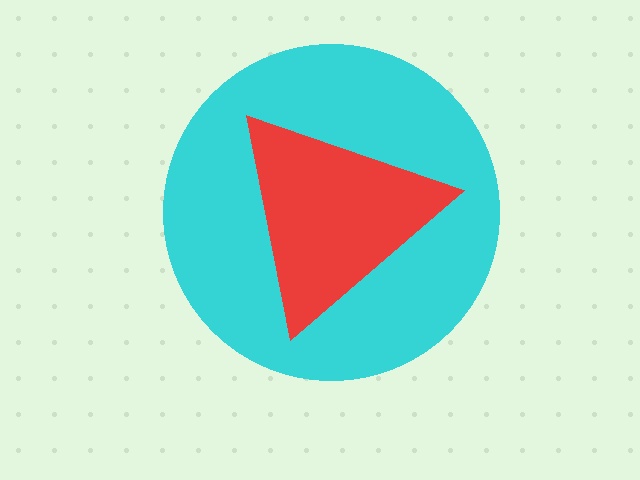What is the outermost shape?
The cyan circle.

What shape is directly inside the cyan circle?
The red triangle.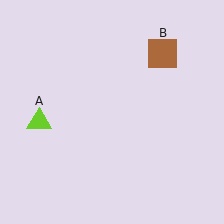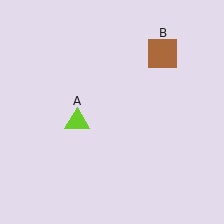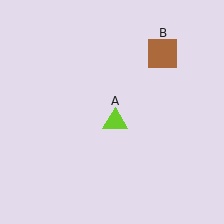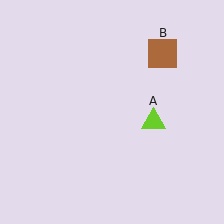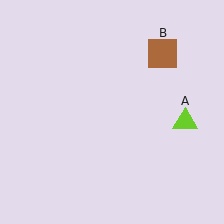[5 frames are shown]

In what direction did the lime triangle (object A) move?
The lime triangle (object A) moved right.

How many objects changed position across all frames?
1 object changed position: lime triangle (object A).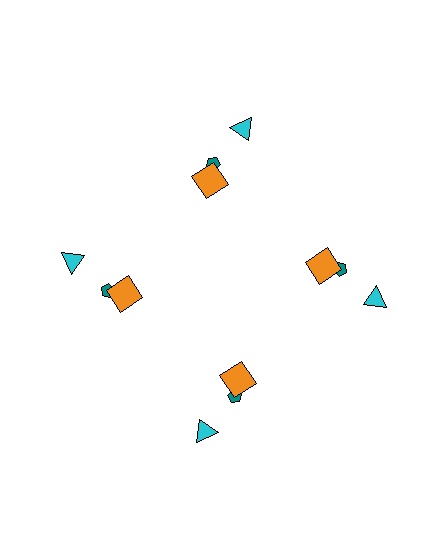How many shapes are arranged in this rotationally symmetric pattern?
There are 12 shapes, arranged in 4 groups of 3.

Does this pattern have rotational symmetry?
Yes, this pattern has 4-fold rotational symmetry. It looks the same after rotating 90 degrees around the center.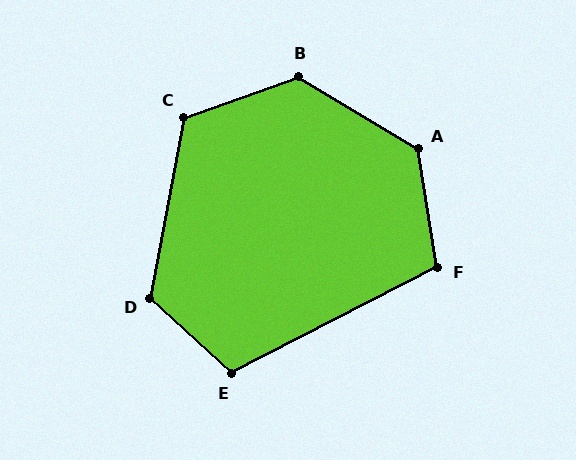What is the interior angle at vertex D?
Approximately 122 degrees (obtuse).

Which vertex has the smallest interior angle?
F, at approximately 108 degrees.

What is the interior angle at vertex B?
Approximately 130 degrees (obtuse).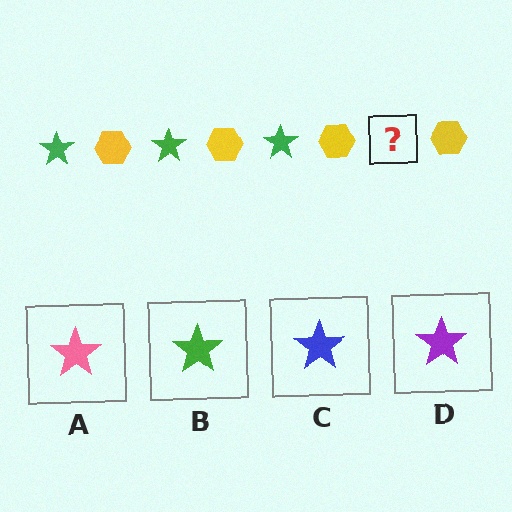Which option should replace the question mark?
Option B.